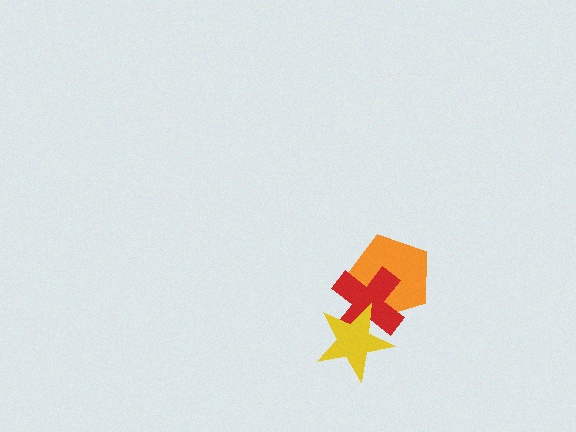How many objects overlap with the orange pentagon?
2 objects overlap with the orange pentagon.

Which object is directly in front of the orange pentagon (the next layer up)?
The red cross is directly in front of the orange pentagon.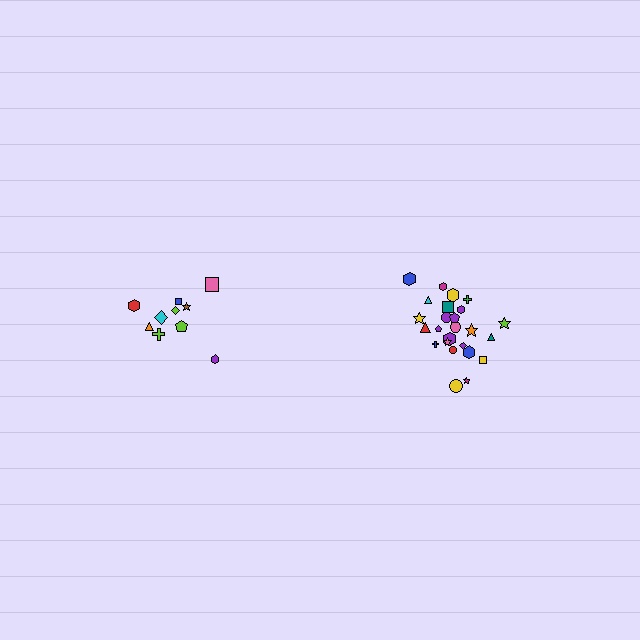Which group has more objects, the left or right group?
The right group.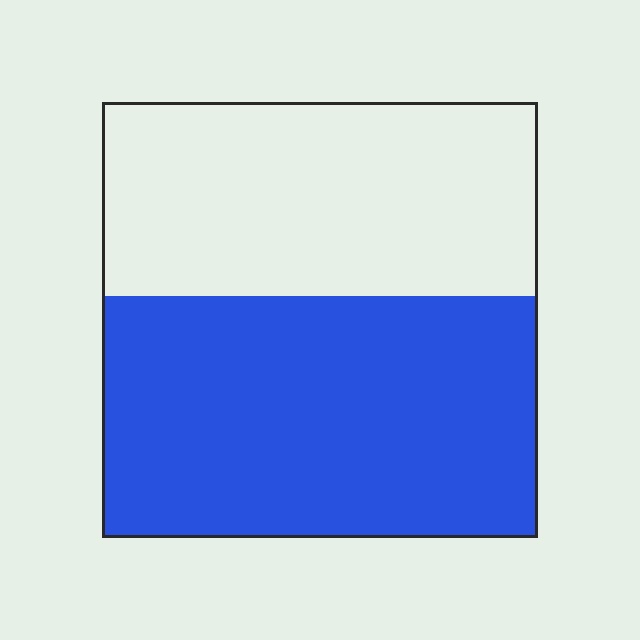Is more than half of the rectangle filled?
Yes.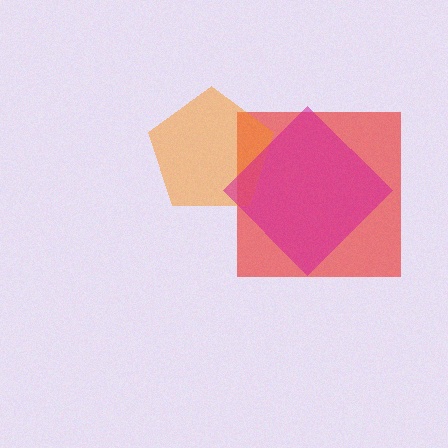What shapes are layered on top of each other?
The layered shapes are: a red square, an orange pentagon, a magenta diamond.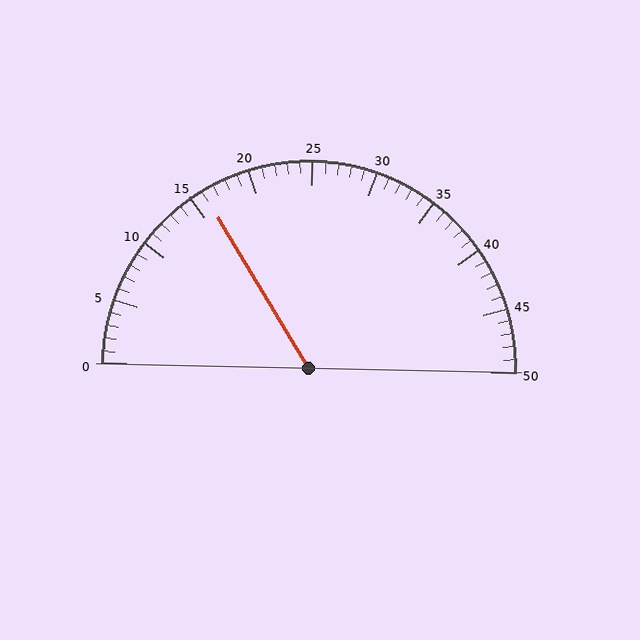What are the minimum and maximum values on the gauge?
The gauge ranges from 0 to 50.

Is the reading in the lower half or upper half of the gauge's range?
The reading is in the lower half of the range (0 to 50).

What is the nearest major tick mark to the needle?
The nearest major tick mark is 15.